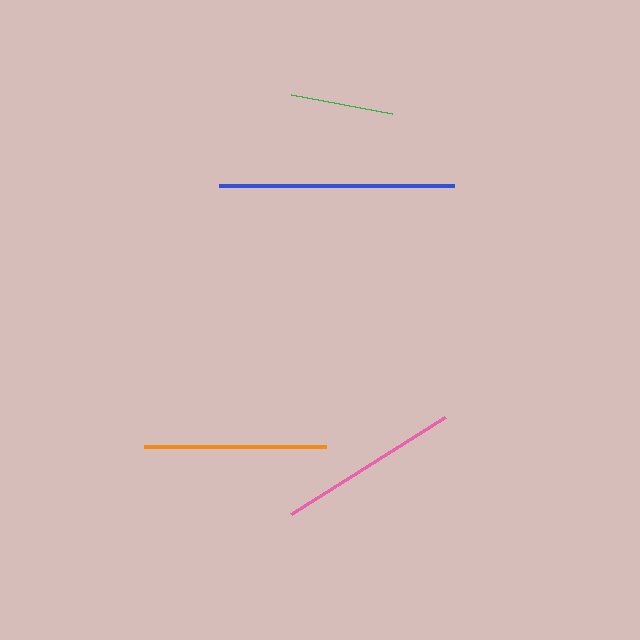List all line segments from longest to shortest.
From longest to shortest: blue, orange, pink, green.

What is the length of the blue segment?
The blue segment is approximately 235 pixels long.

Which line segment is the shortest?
The green line is the shortest at approximately 103 pixels.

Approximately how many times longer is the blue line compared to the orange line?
The blue line is approximately 1.3 times the length of the orange line.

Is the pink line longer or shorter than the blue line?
The blue line is longer than the pink line.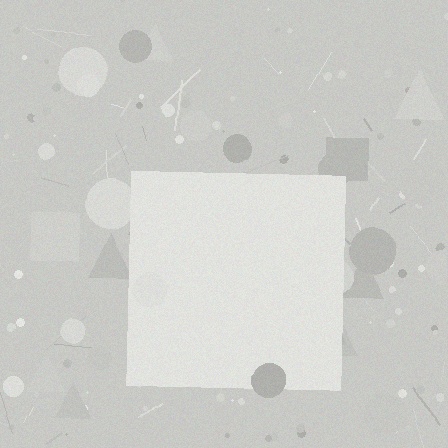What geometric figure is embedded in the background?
A square is embedded in the background.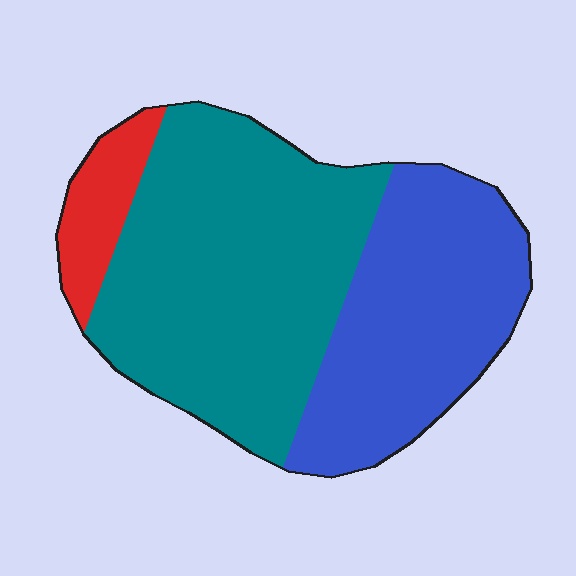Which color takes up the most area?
Teal, at roughly 55%.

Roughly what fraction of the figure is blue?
Blue takes up about three eighths (3/8) of the figure.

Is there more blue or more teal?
Teal.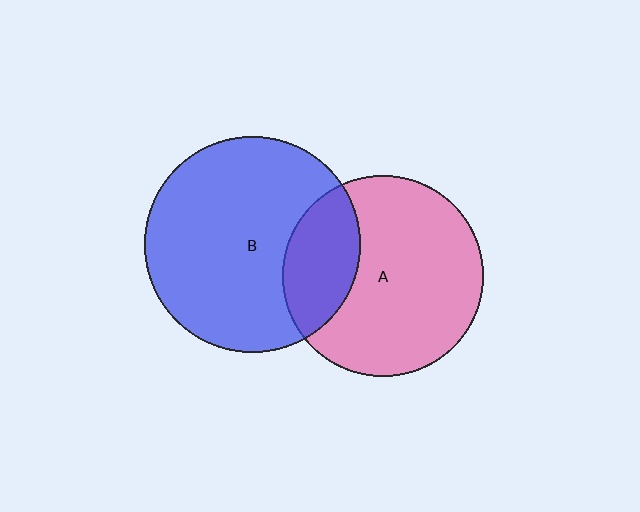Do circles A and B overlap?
Yes.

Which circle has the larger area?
Circle B (blue).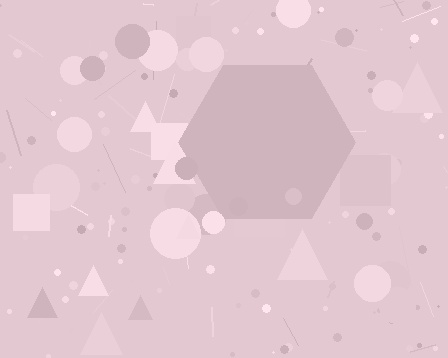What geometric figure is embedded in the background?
A hexagon is embedded in the background.